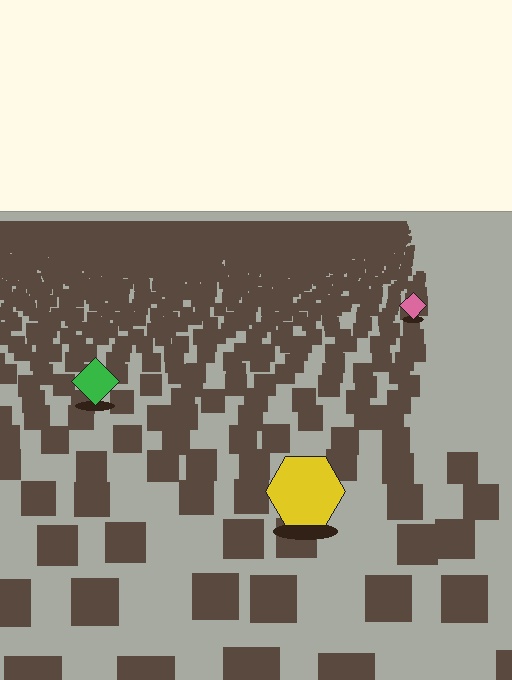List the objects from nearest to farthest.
From nearest to farthest: the yellow hexagon, the green diamond, the pink diamond.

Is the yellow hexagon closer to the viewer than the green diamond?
Yes. The yellow hexagon is closer — you can tell from the texture gradient: the ground texture is coarser near it.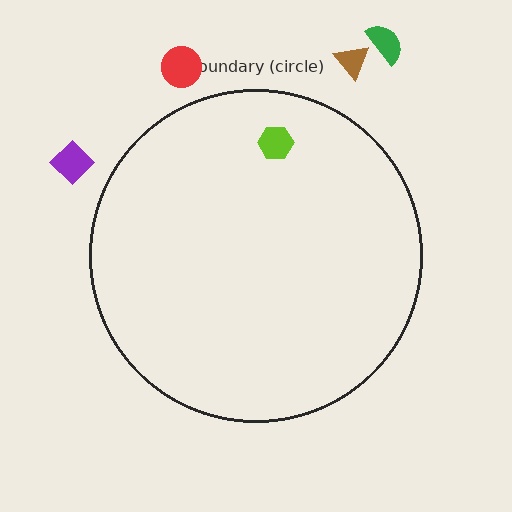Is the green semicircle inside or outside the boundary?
Outside.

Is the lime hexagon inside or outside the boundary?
Inside.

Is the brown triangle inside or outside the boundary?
Outside.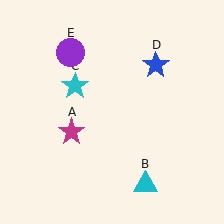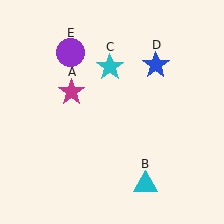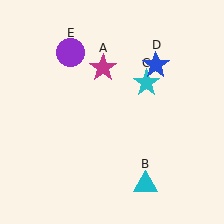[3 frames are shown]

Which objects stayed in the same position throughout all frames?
Cyan triangle (object B) and blue star (object D) and purple circle (object E) remained stationary.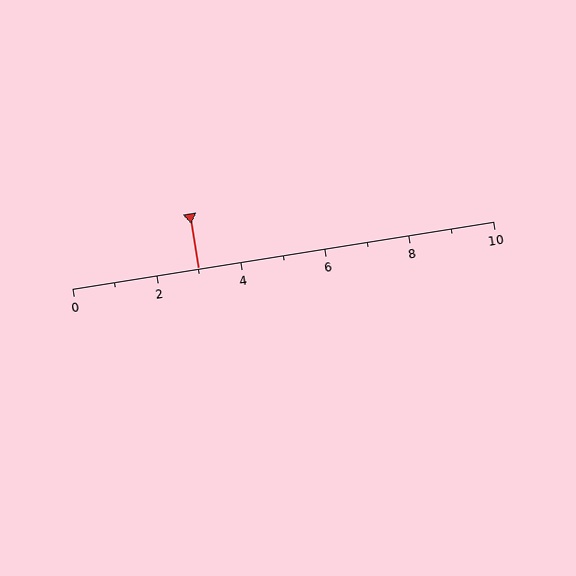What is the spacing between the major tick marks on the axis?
The major ticks are spaced 2 apart.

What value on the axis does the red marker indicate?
The marker indicates approximately 3.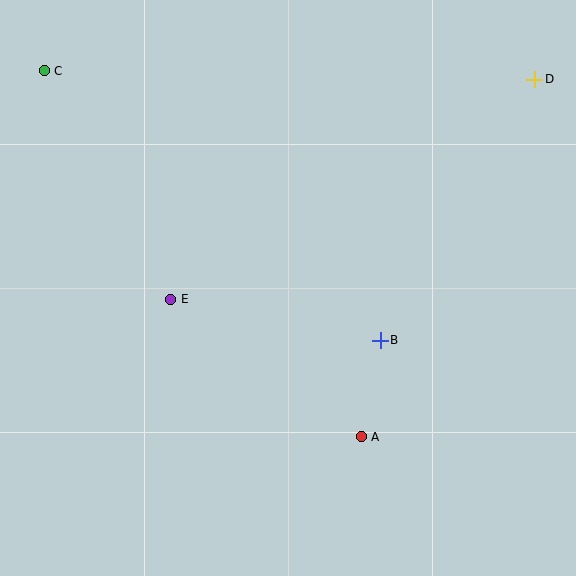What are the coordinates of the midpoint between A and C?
The midpoint between A and C is at (203, 254).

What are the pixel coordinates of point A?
Point A is at (361, 437).